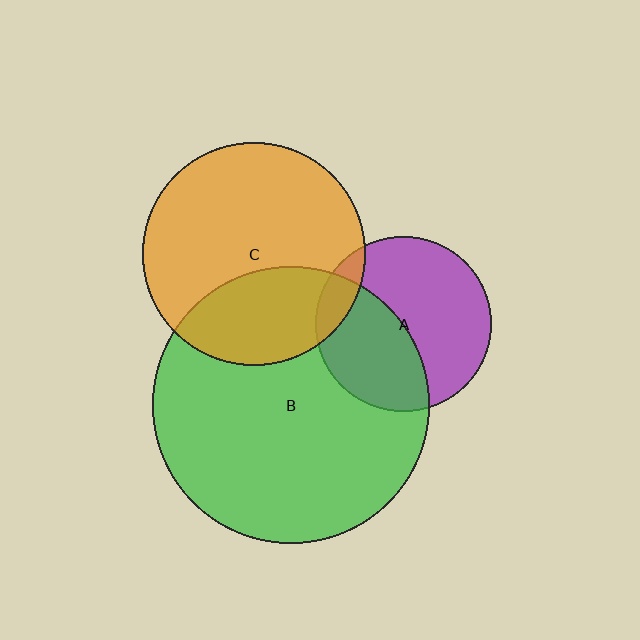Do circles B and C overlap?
Yes.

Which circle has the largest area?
Circle B (green).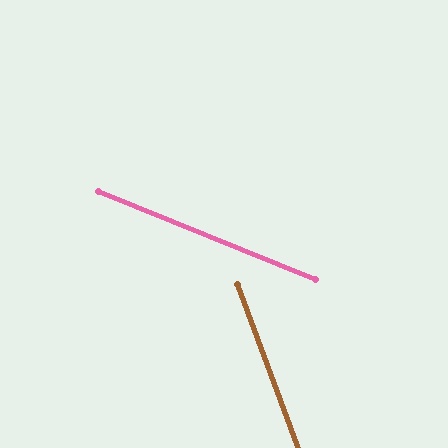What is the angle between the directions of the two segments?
Approximately 48 degrees.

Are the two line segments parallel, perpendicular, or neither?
Neither parallel nor perpendicular — they differ by about 48°.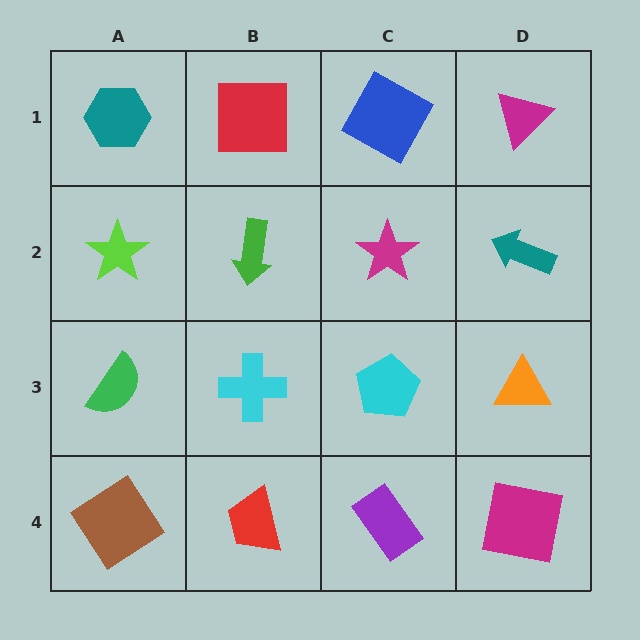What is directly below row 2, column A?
A green semicircle.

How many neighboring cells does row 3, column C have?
4.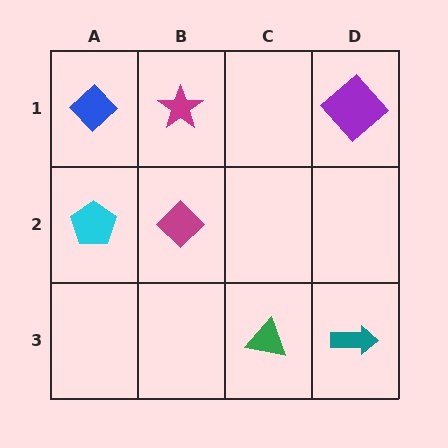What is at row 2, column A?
A cyan pentagon.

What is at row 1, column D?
A purple diamond.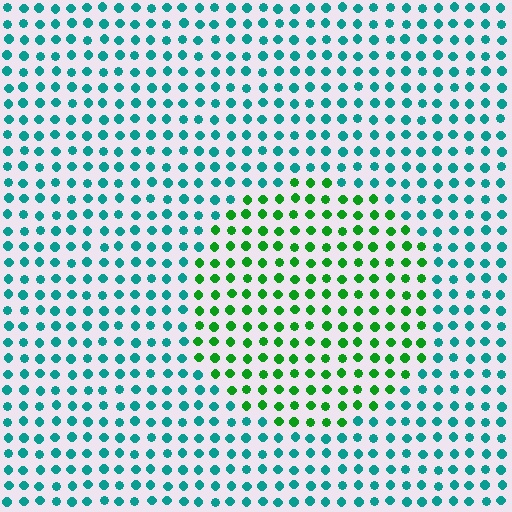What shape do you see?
I see a circle.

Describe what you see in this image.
The image is filled with small teal elements in a uniform arrangement. A circle-shaped region is visible where the elements are tinted to a slightly different hue, forming a subtle color boundary.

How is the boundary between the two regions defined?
The boundary is defined purely by a slight shift in hue (about 50 degrees). Spacing, size, and orientation are identical on both sides.